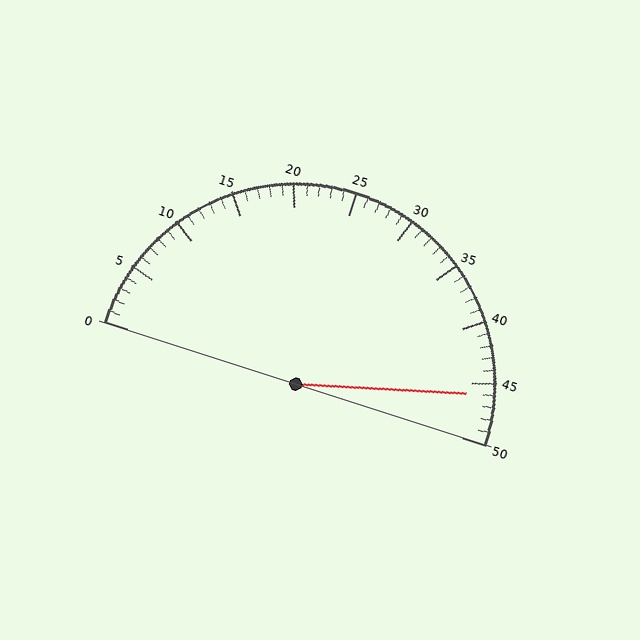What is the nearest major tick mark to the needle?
The nearest major tick mark is 45.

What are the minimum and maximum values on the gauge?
The gauge ranges from 0 to 50.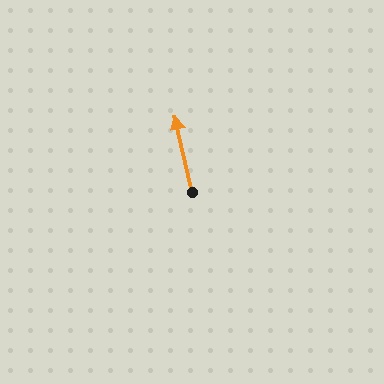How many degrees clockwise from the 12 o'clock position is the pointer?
Approximately 347 degrees.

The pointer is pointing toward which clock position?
Roughly 12 o'clock.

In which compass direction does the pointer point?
North.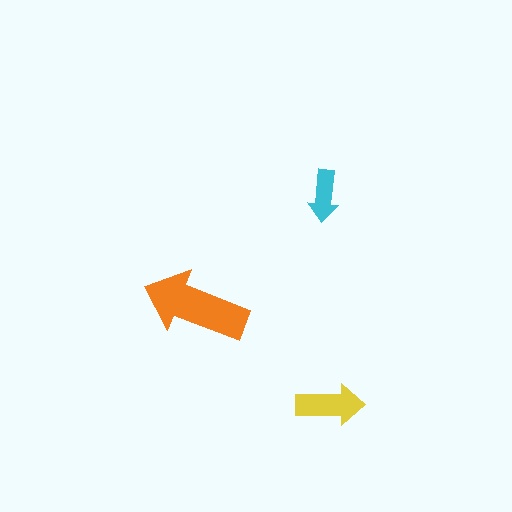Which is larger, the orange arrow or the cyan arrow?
The orange one.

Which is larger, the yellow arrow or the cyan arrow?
The yellow one.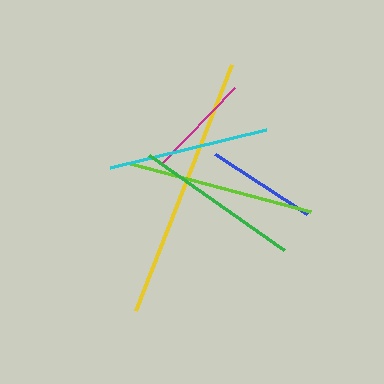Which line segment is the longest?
The yellow line is the longest at approximately 264 pixels.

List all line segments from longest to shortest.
From longest to shortest: yellow, lime, green, cyan, blue, magenta.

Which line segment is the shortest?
The magenta line is the shortest at approximately 105 pixels.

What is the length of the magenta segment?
The magenta segment is approximately 105 pixels long.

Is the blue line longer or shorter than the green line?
The green line is longer than the blue line.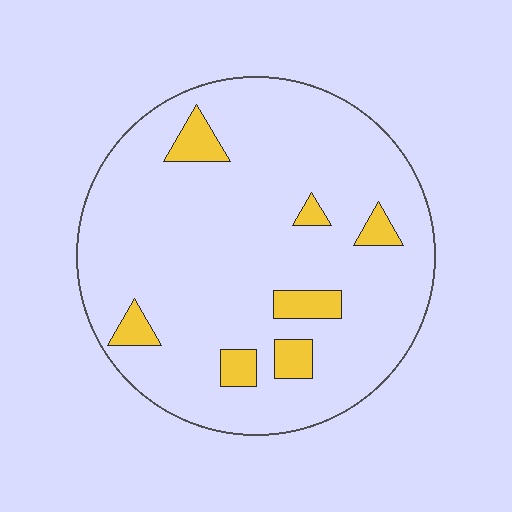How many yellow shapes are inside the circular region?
7.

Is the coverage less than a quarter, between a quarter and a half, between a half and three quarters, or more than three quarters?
Less than a quarter.